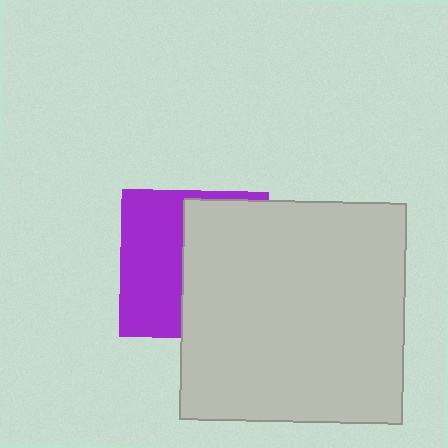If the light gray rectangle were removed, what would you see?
You would see the complete purple square.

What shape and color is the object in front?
The object in front is a light gray rectangle.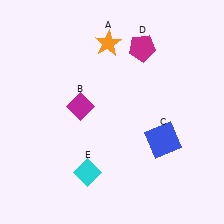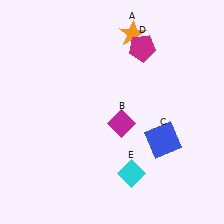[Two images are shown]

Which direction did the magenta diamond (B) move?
The magenta diamond (B) moved right.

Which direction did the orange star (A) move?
The orange star (A) moved right.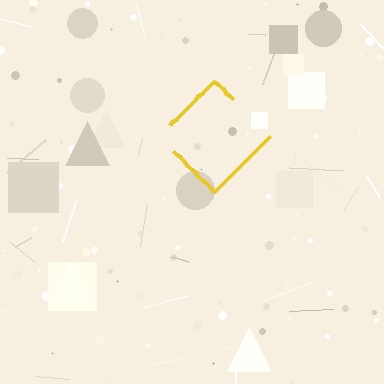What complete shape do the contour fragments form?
The contour fragments form a diamond.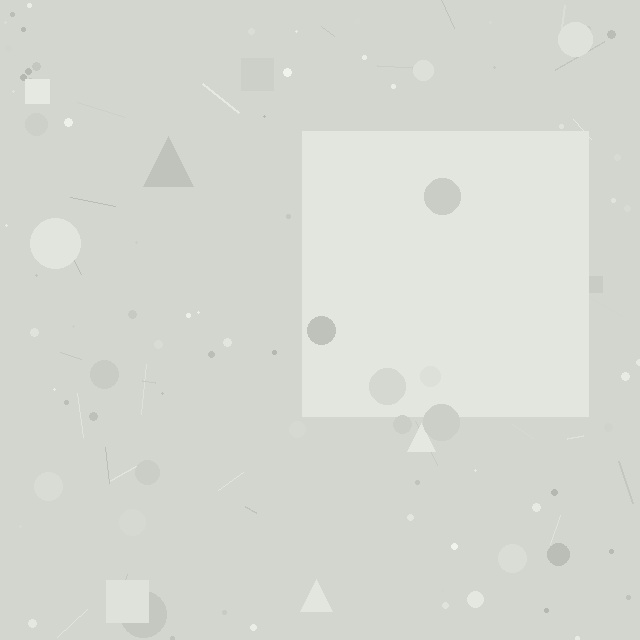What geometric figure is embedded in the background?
A square is embedded in the background.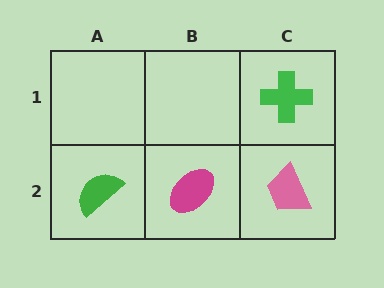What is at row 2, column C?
A pink trapezoid.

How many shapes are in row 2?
3 shapes.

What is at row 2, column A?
A green semicircle.